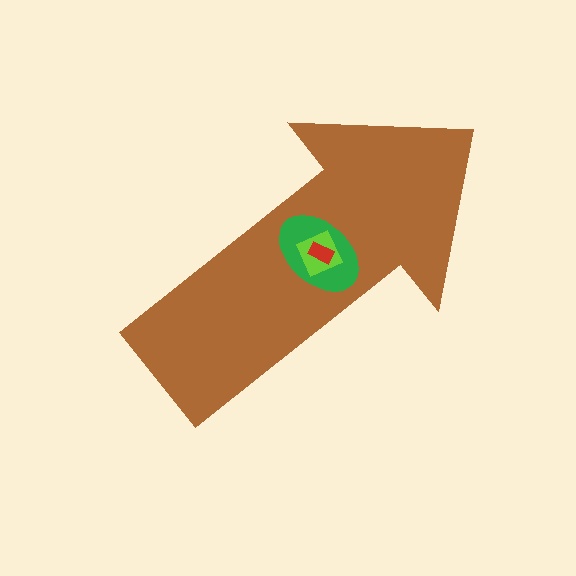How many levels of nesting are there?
4.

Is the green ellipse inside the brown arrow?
Yes.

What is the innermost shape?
The red rectangle.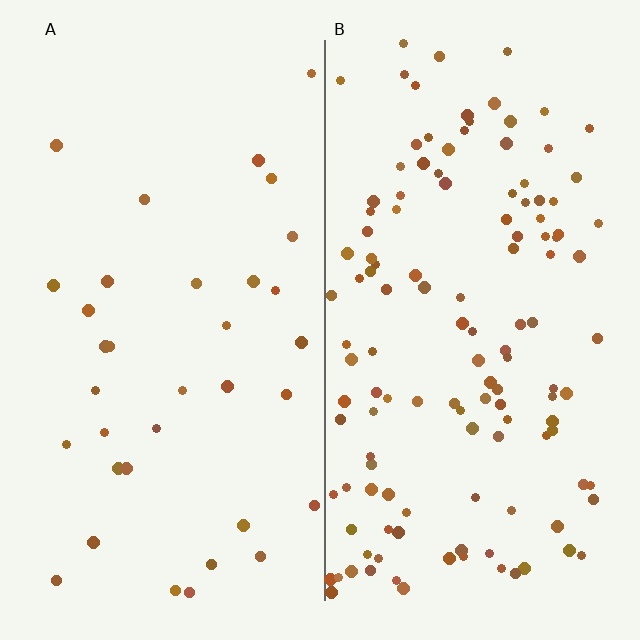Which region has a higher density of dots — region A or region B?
B (the right).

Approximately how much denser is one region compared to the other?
Approximately 3.7× — region B over region A.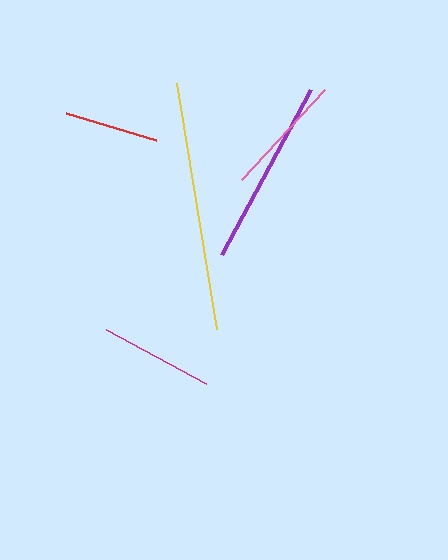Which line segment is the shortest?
The red line is the shortest at approximately 94 pixels.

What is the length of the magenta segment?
The magenta segment is approximately 114 pixels long.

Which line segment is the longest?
The yellow line is the longest at approximately 249 pixels.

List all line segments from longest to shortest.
From longest to shortest: yellow, purple, pink, magenta, red.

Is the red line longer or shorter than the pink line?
The pink line is longer than the red line.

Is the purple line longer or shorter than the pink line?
The purple line is longer than the pink line.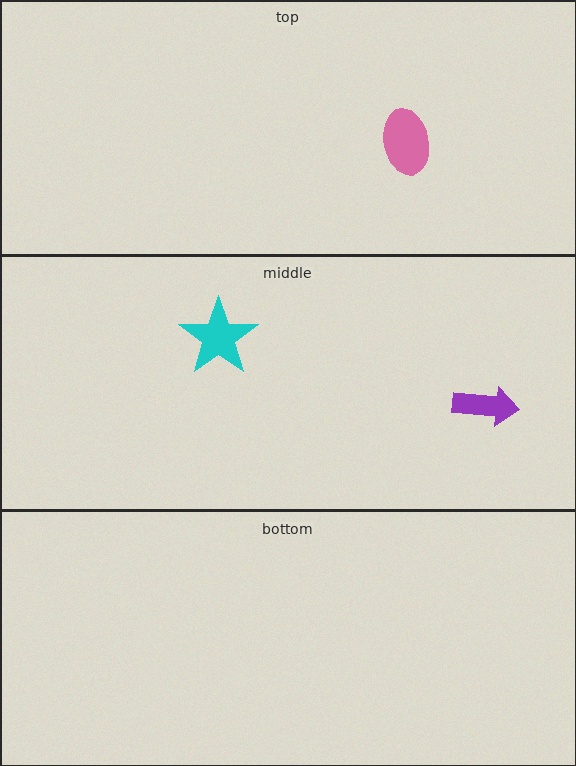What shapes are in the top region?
The pink ellipse.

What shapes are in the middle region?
The purple arrow, the cyan star.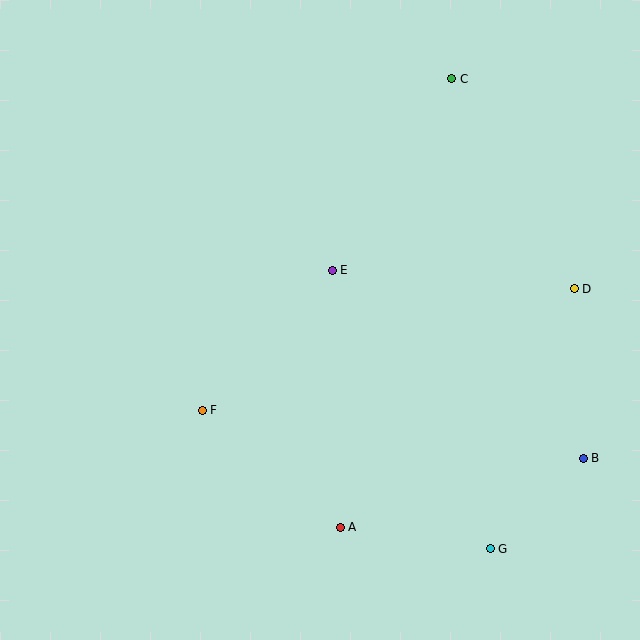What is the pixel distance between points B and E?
The distance between B and E is 314 pixels.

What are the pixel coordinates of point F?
Point F is at (202, 410).